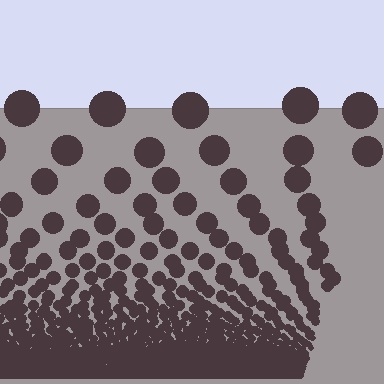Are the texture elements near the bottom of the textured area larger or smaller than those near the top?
Smaller. The gradient is inverted — elements near the bottom are smaller and denser.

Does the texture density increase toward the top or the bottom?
Density increases toward the bottom.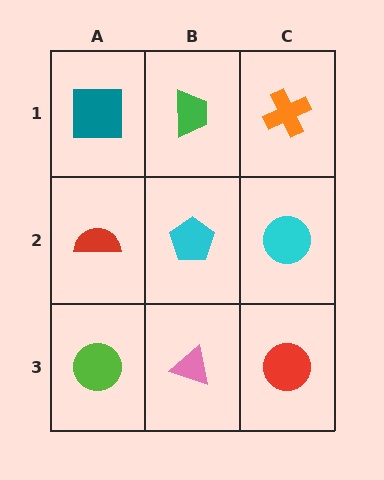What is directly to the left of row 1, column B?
A teal square.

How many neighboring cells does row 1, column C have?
2.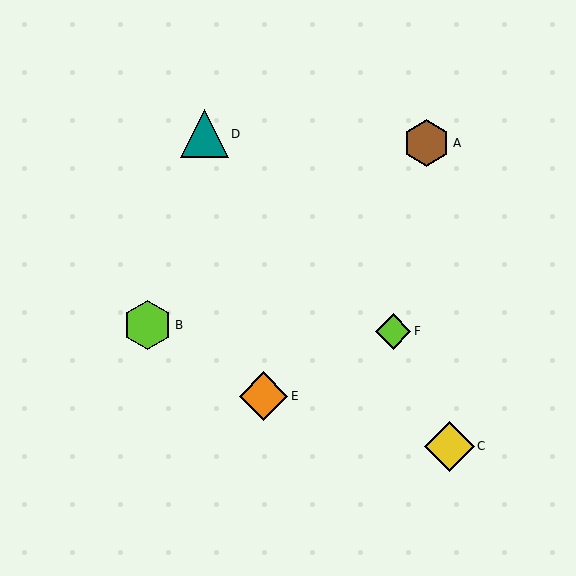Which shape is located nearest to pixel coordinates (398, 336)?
The lime diamond (labeled F) at (393, 331) is nearest to that location.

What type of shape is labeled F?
Shape F is a lime diamond.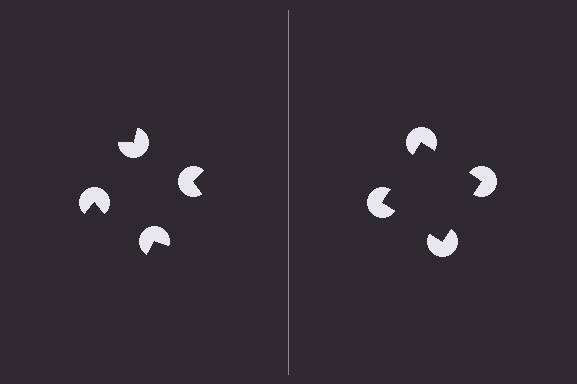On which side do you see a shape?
An illusory square appears on the right side. On the left side the wedge cuts are rotated, so no coherent shape forms.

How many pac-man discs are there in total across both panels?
8 — 4 on each side.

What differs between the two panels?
The pac-man discs are positioned identically on both sides; only the wedge orientations differ. On the right they align to a square; on the left they are misaligned.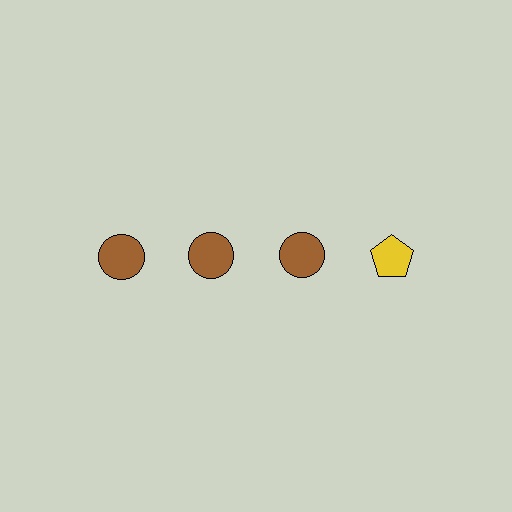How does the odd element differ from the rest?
It differs in both color (yellow instead of brown) and shape (pentagon instead of circle).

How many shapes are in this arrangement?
There are 4 shapes arranged in a grid pattern.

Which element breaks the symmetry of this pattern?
The yellow pentagon in the top row, second from right column breaks the symmetry. All other shapes are brown circles.